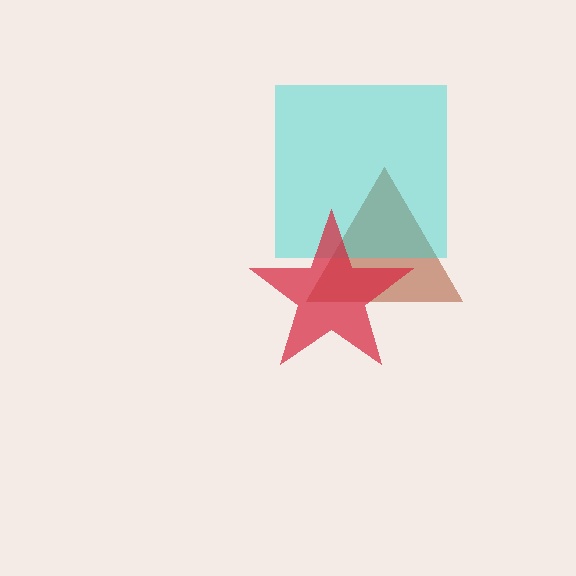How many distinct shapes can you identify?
There are 3 distinct shapes: a brown triangle, a cyan square, a red star.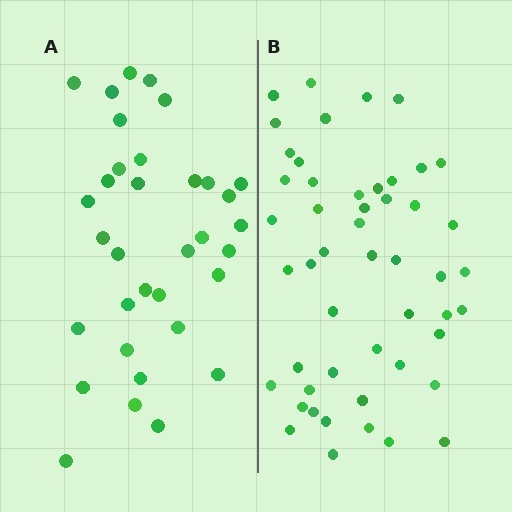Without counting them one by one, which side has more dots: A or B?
Region B (the right region) has more dots.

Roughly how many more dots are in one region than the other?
Region B has approximately 15 more dots than region A.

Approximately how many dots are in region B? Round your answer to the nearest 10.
About 50 dots.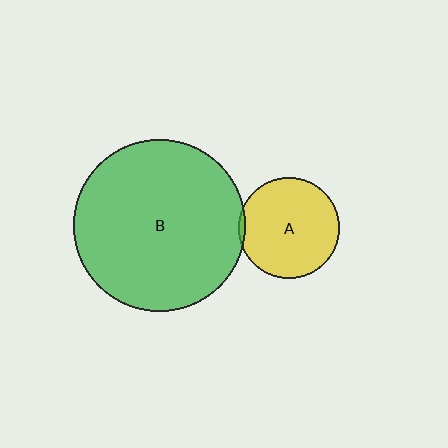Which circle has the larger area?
Circle B (green).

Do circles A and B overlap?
Yes.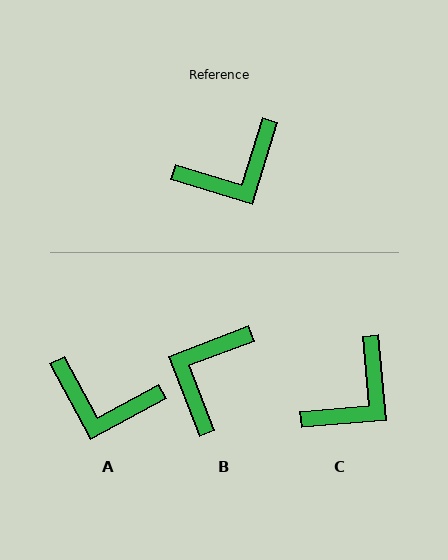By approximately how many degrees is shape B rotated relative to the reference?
Approximately 142 degrees clockwise.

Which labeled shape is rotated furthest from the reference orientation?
B, about 142 degrees away.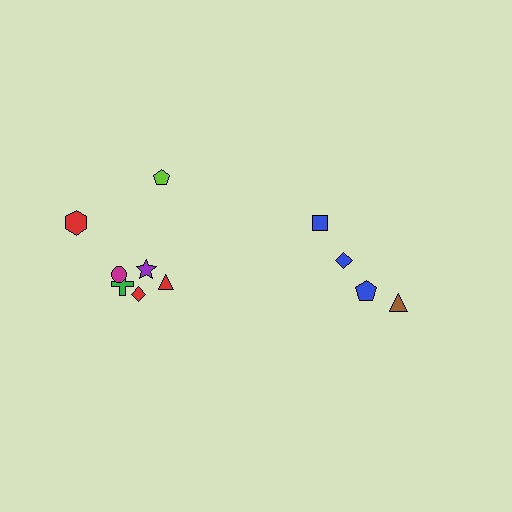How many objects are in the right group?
There are 4 objects.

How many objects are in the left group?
There are 7 objects.